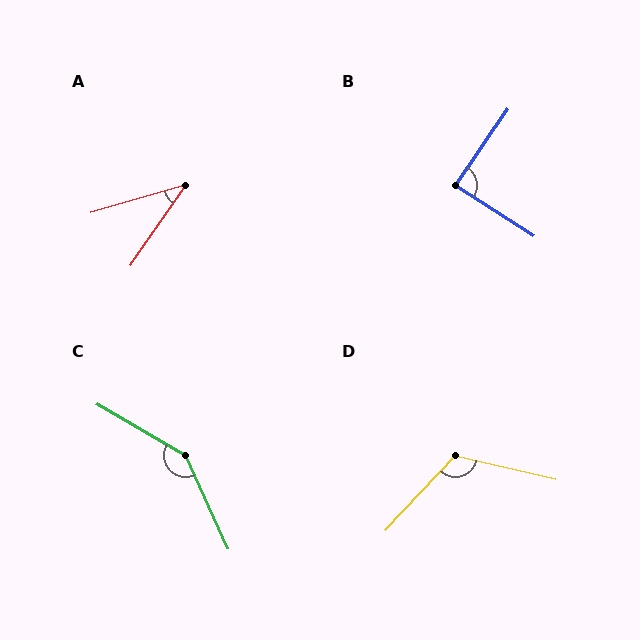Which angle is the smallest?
A, at approximately 39 degrees.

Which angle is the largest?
C, at approximately 144 degrees.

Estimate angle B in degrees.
Approximately 89 degrees.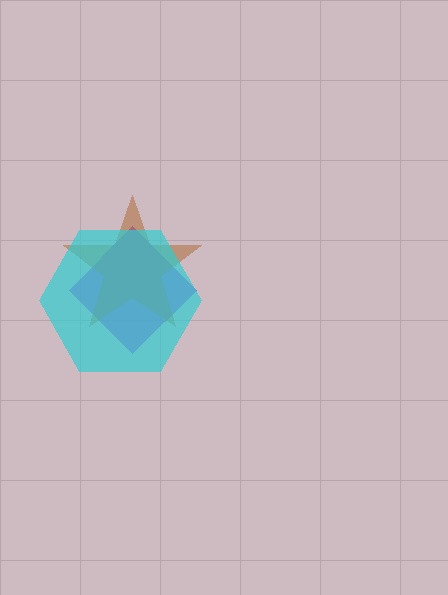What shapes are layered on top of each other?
The layered shapes are: a purple diamond, a brown star, a cyan hexagon.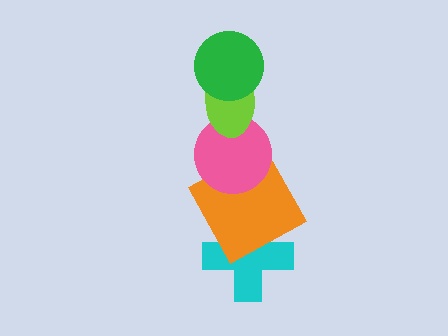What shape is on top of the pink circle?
The lime ellipse is on top of the pink circle.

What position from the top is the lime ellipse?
The lime ellipse is 2nd from the top.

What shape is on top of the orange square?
The pink circle is on top of the orange square.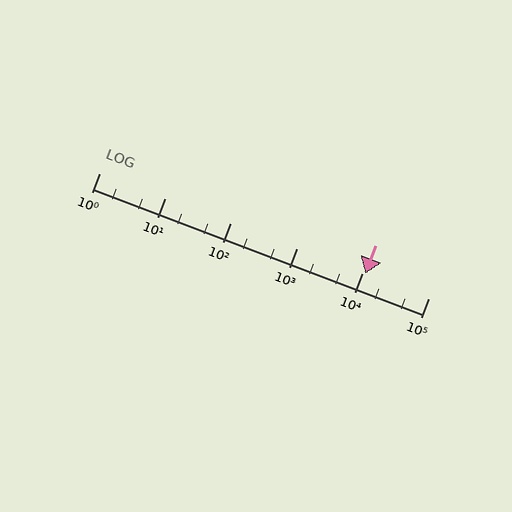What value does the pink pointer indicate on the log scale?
The pointer indicates approximately 11000.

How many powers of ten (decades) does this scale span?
The scale spans 5 decades, from 1 to 100000.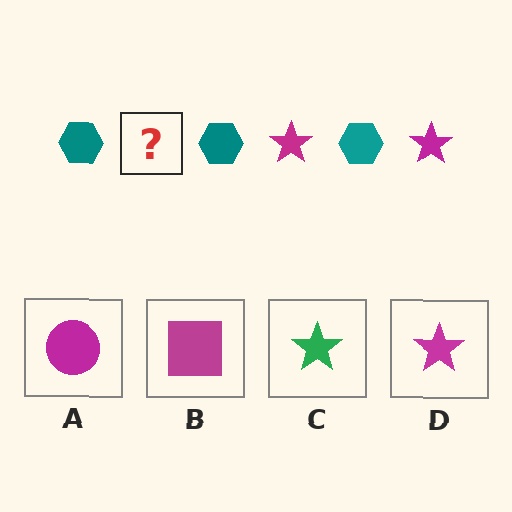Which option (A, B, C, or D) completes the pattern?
D.